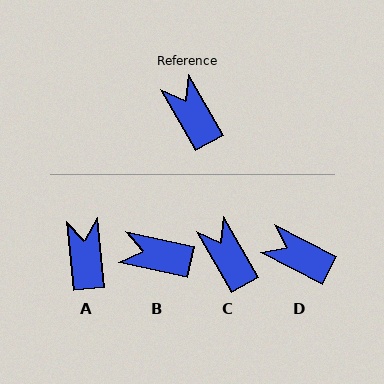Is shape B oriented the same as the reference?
No, it is off by about 48 degrees.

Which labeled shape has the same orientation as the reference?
C.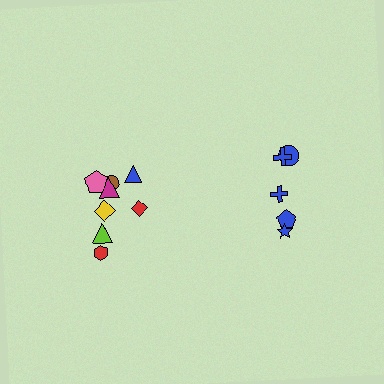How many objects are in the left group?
There are 8 objects.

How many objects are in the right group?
There are 5 objects.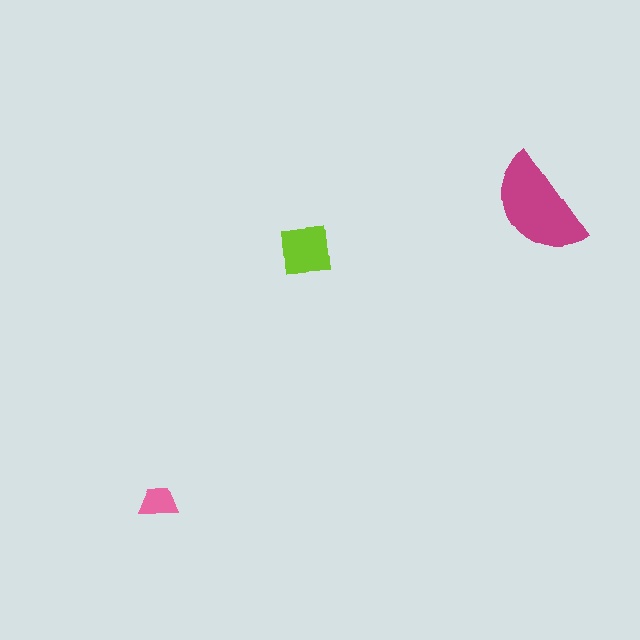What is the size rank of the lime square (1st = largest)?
2nd.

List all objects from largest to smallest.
The magenta semicircle, the lime square, the pink trapezoid.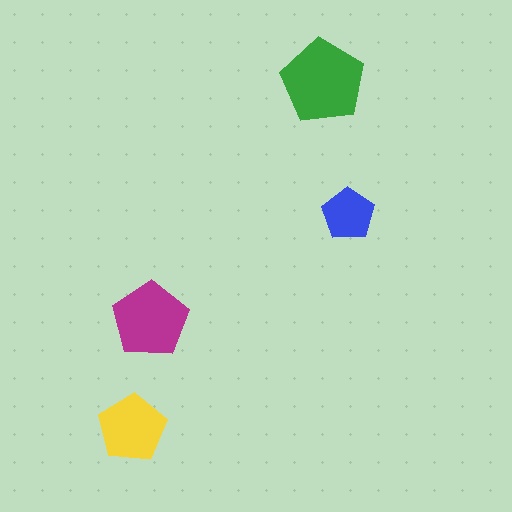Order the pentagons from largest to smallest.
the green one, the magenta one, the yellow one, the blue one.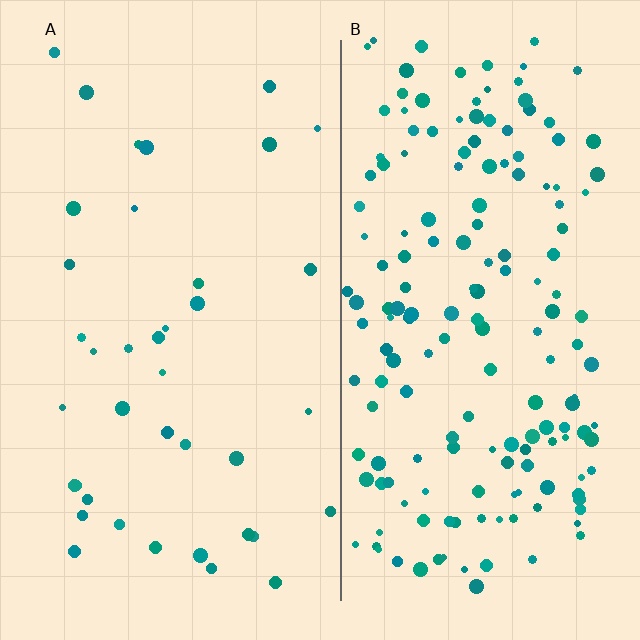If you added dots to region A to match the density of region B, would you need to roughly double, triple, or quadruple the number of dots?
Approximately quadruple.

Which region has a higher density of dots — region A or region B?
B (the right).